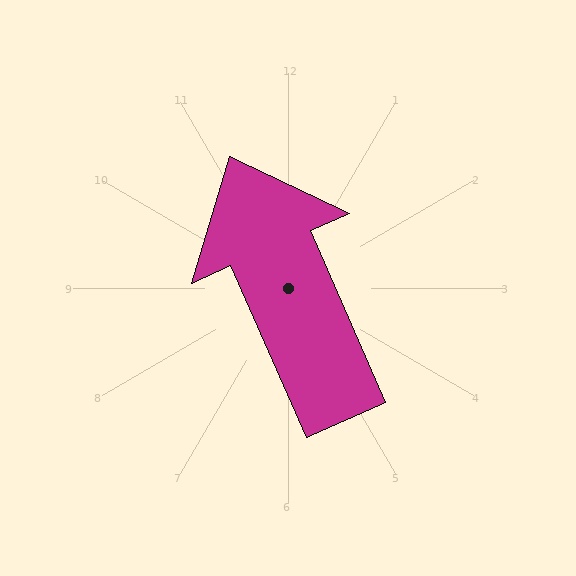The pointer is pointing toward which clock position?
Roughly 11 o'clock.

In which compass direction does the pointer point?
Northwest.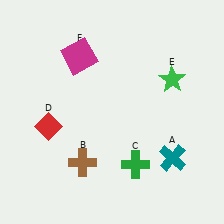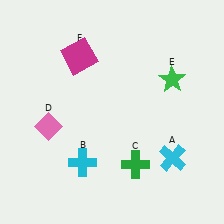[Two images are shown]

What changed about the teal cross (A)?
In Image 1, A is teal. In Image 2, it changed to cyan.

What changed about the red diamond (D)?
In Image 1, D is red. In Image 2, it changed to pink.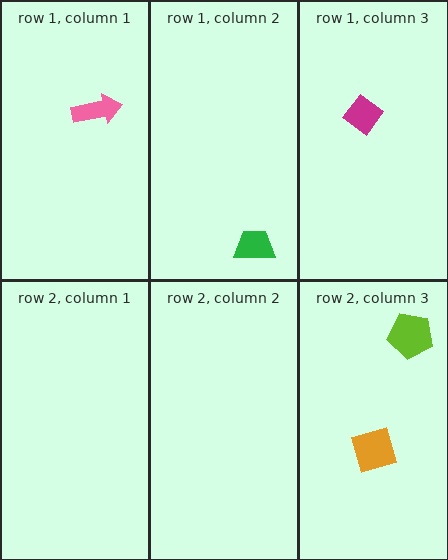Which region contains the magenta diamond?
The row 1, column 3 region.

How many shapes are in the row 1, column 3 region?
1.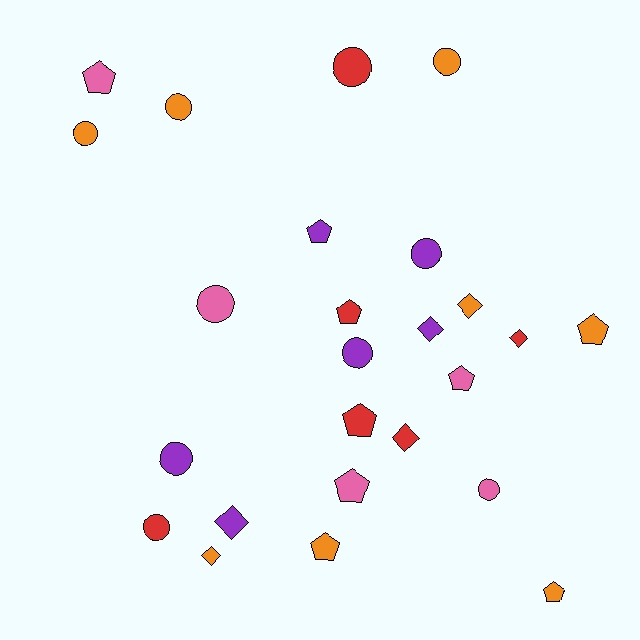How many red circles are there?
There are 2 red circles.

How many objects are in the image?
There are 25 objects.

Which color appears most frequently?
Orange, with 8 objects.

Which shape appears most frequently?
Circle, with 10 objects.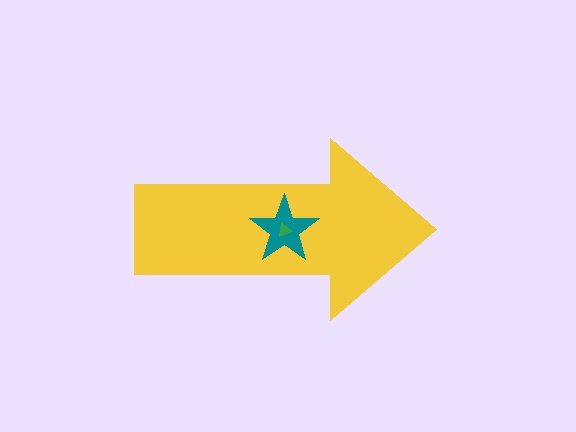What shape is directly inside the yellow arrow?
The teal star.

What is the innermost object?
The green triangle.